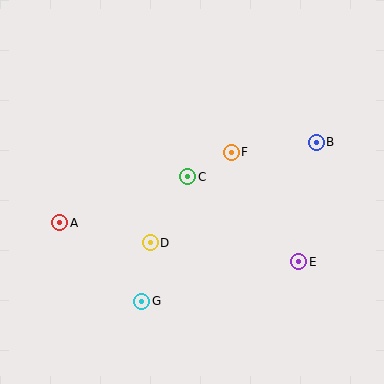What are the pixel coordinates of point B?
Point B is at (316, 142).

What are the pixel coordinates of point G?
Point G is at (142, 301).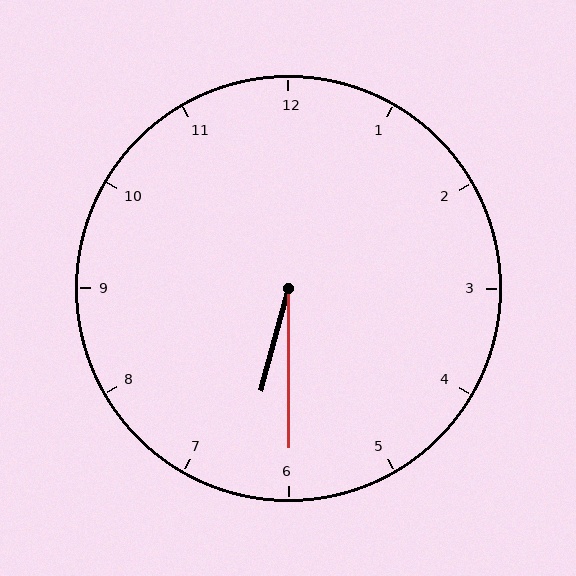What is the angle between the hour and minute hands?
Approximately 15 degrees.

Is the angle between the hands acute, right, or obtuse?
It is acute.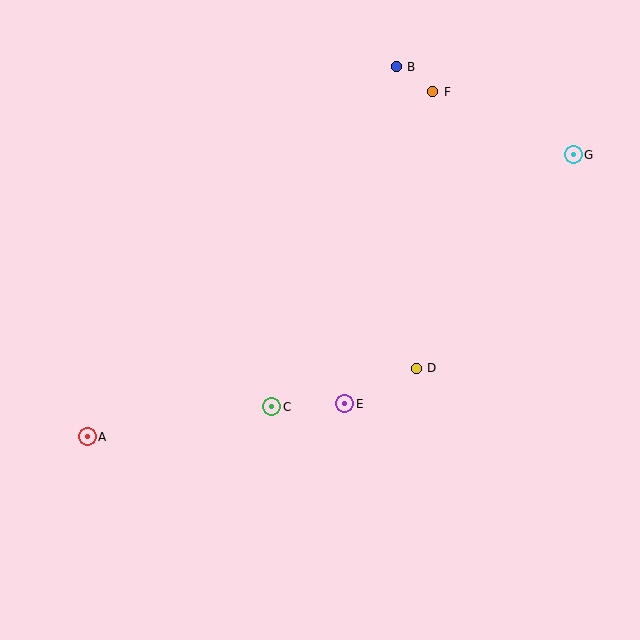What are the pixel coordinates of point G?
Point G is at (573, 155).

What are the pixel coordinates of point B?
Point B is at (396, 67).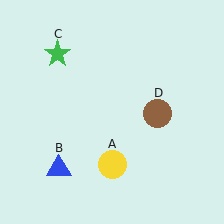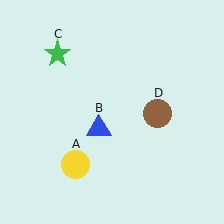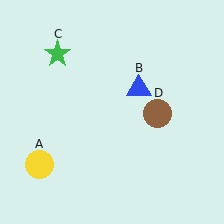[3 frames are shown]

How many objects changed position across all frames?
2 objects changed position: yellow circle (object A), blue triangle (object B).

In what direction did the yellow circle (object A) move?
The yellow circle (object A) moved left.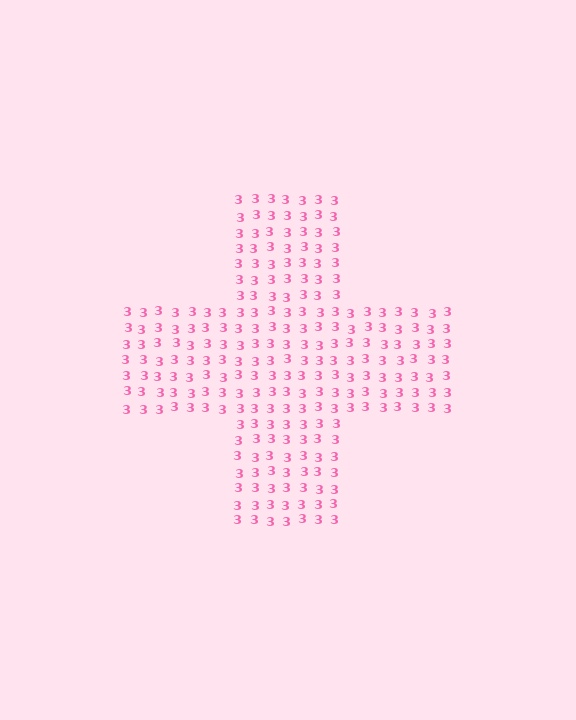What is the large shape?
The large shape is a cross.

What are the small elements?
The small elements are digit 3's.